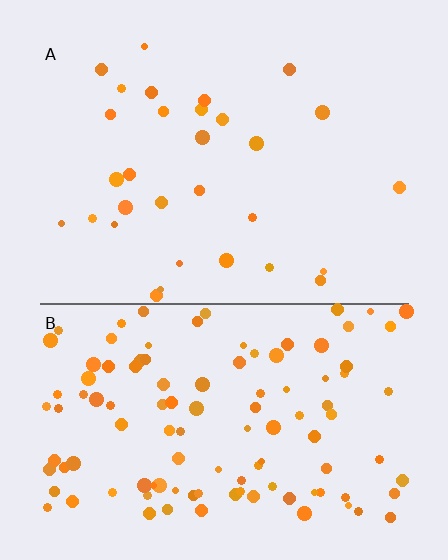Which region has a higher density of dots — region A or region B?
B (the bottom).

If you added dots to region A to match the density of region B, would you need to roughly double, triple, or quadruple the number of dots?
Approximately quadruple.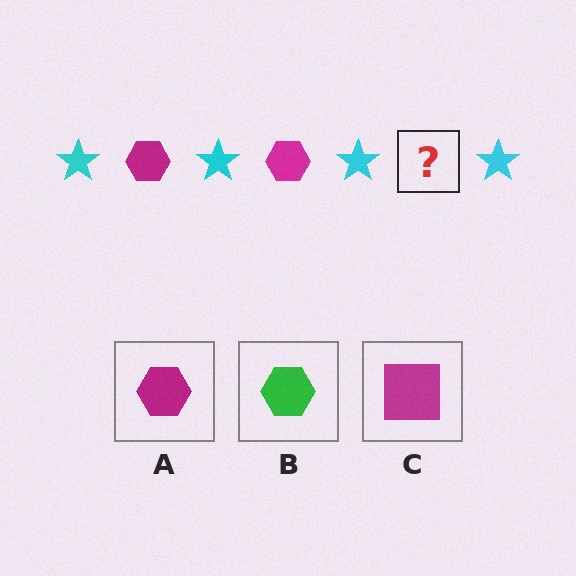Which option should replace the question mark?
Option A.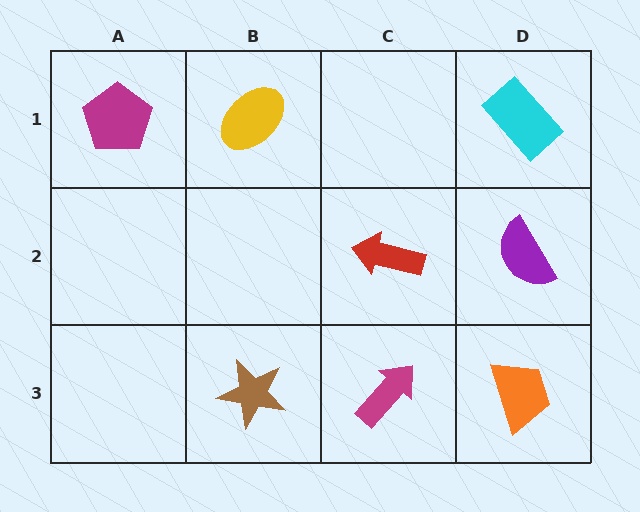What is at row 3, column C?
A magenta arrow.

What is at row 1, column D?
A cyan rectangle.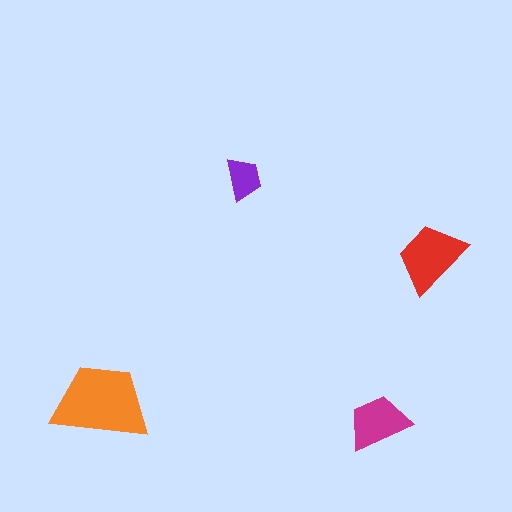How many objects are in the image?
There are 4 objects in the image.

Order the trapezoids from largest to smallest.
the orange one, the red one, the magenta one, the purple one.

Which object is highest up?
The purple trapezoid is topmost.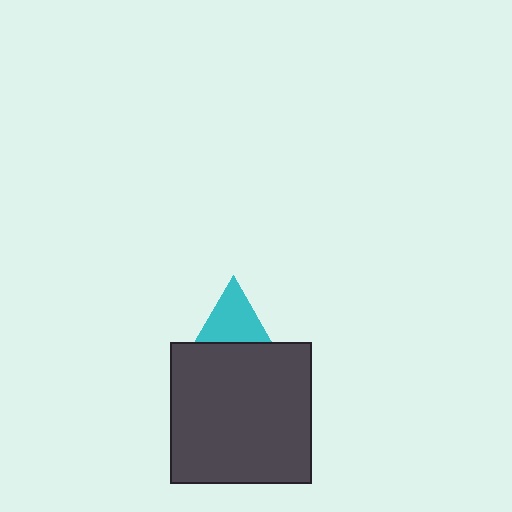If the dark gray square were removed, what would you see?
You would see the complete cyan triangle.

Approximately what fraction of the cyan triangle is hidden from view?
Roughly 32% of the cyan triangle is hidden behind the dark gray square.